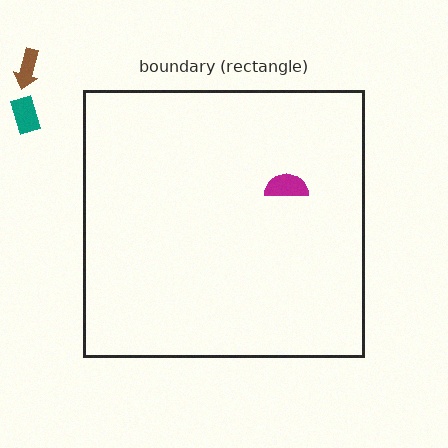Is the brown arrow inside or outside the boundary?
Outside.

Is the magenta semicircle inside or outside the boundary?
Inside.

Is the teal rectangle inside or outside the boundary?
Outside.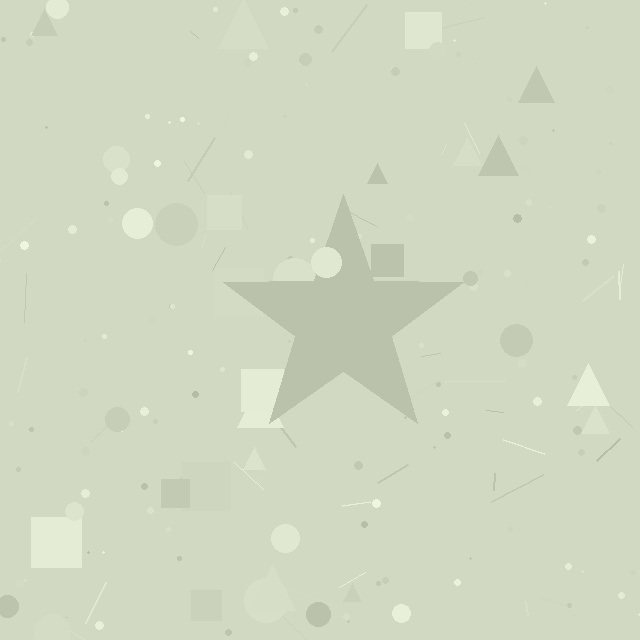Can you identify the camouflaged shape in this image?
The camouflaged shape is a star.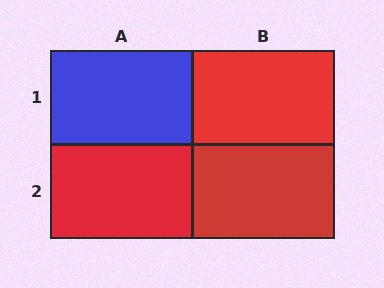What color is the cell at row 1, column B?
Red.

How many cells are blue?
1 cell is blue.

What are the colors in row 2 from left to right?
Red, red.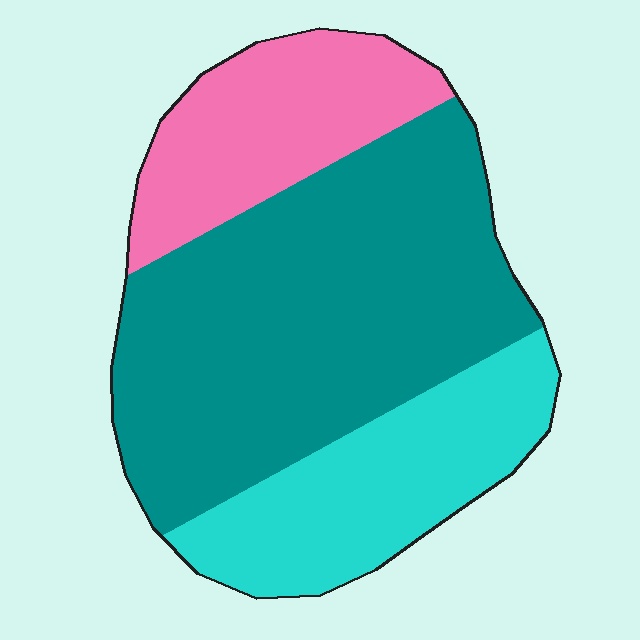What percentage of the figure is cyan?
Cyan covers 24% of the figure.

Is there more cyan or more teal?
Teal.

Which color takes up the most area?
Teal, at roughly 55%.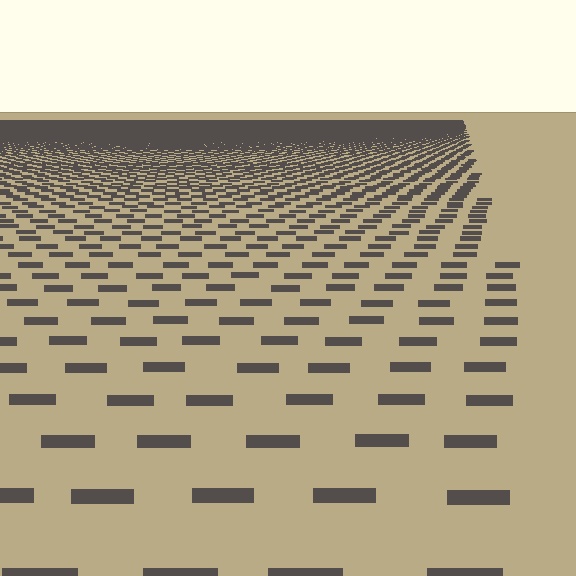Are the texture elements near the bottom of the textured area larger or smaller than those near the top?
Larger. Near the bottom, elements are closer to the viewer and appear at a bigger on-screen size.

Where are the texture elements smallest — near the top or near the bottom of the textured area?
Near the top.